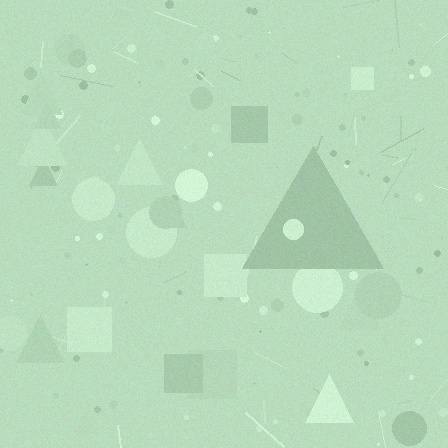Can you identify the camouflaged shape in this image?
The camouflaged shape is a triangle.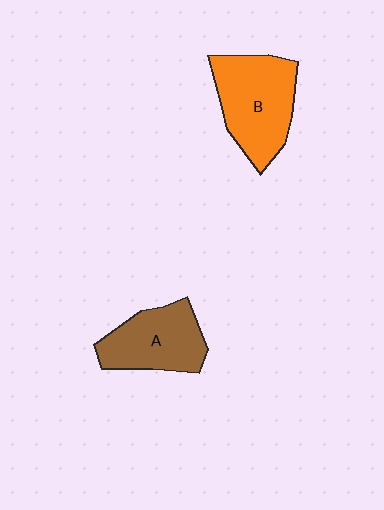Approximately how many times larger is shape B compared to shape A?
Approximately 1.2 times.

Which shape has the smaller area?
Shape A (brown).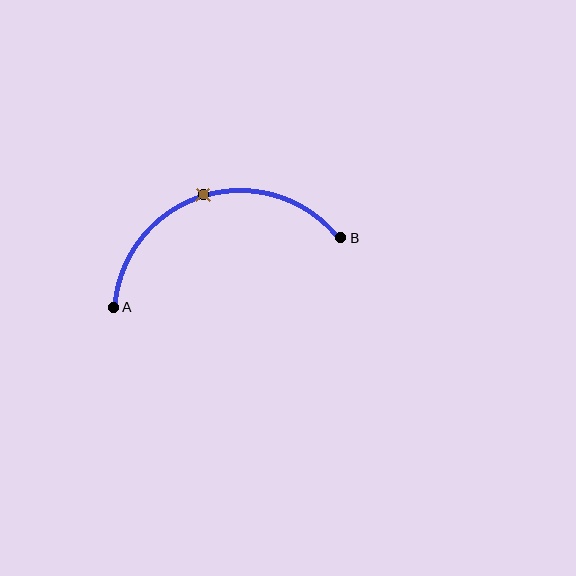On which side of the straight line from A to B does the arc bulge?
The arc bulges above the straight line connecting A and B.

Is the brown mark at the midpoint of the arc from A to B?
Yes. The brown mark lies on the arc at equal arc-length from both A and B — it is the arc midpoint.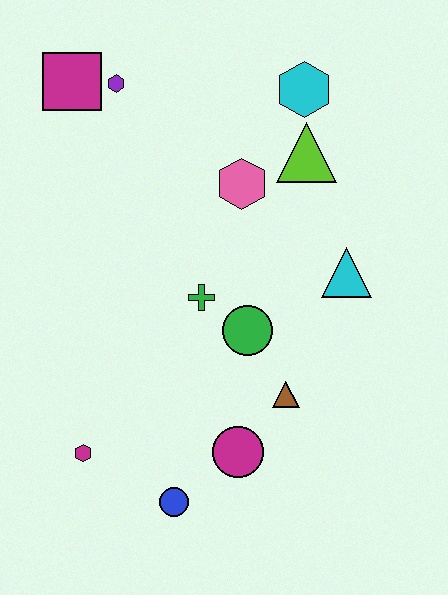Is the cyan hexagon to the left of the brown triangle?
No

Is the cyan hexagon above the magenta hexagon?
Yes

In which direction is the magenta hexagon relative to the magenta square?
The magenta hexagon is below the magenta square.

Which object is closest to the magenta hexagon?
The blue circle is closest to the magenta hexagon.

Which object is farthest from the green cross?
The magenta square is farthest from the green cross.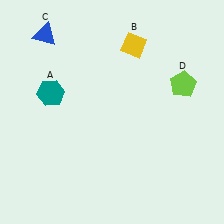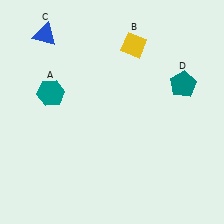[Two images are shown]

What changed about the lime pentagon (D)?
In Image 1, D is lime. In Image 2, it changed to teal.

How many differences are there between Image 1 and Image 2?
There is 1 difference between the two images.